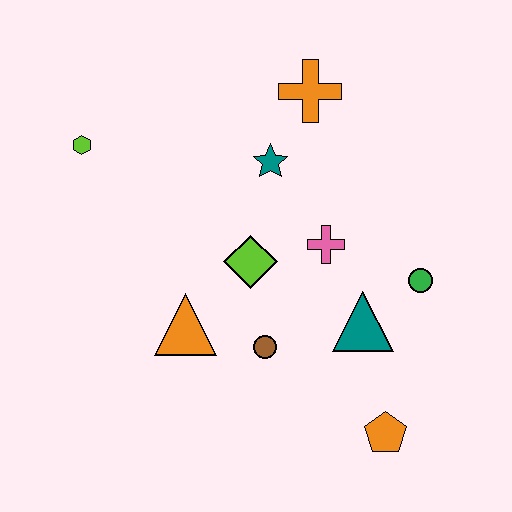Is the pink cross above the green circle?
Yes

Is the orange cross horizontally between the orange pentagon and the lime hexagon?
Yes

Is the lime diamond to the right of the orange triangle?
Yes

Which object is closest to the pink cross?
The lime diamond is closest to the pink cross.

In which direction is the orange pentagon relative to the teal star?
The orange pentagon is below the teal star.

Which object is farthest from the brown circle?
The lime hexagon is farthest from the brown circle.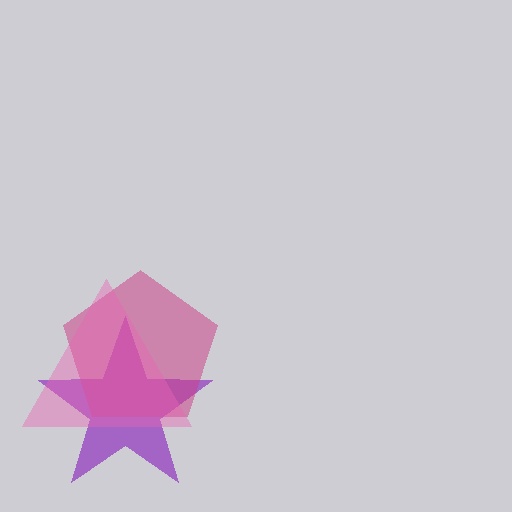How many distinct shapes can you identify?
There are 3 distinct shapes: a purple star, a magenta pentagon, a pink triangle.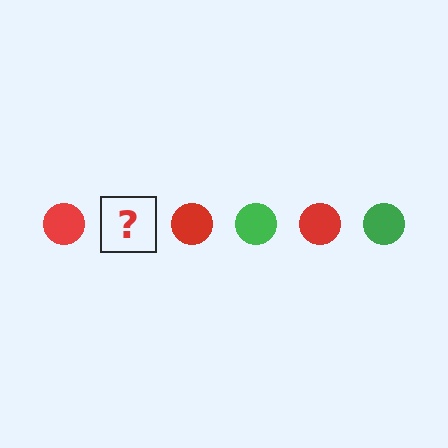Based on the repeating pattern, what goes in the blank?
The blank should be a green circle.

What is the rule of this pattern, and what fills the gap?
The rule is that the pattern cycles through red, green circles. The gap should be filled with a green circle.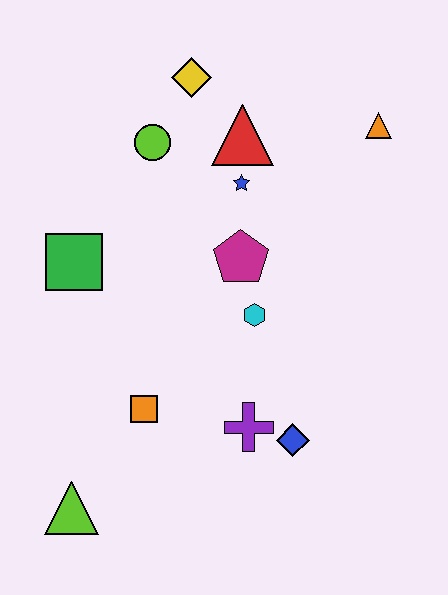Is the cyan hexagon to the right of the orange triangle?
No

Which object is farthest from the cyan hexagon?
The lime triangle is farthest from the cyan hexagon.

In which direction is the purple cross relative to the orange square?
The purple cross is to the right of the orange square.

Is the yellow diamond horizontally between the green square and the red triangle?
Yes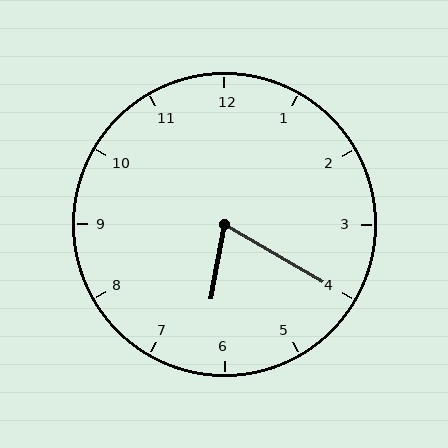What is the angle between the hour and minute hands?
Approximately 70 degrees.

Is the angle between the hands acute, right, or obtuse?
It is acute.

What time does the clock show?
6:20.